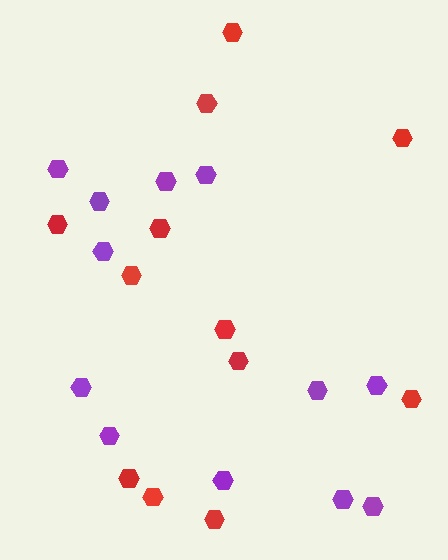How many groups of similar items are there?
There are 2 groups: one group of red hexagons (12) and one group of purple hexagons (12).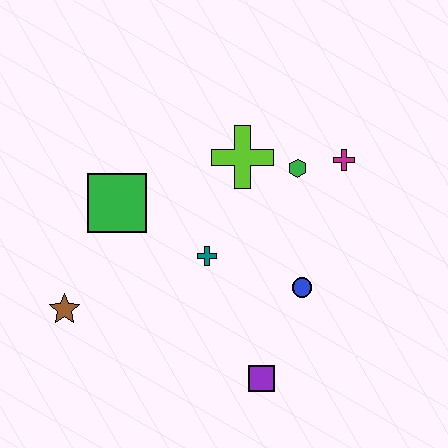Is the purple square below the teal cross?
Yes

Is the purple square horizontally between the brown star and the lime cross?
No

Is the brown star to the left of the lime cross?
Yes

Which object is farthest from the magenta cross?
The brown star is farthest from the magenta cross.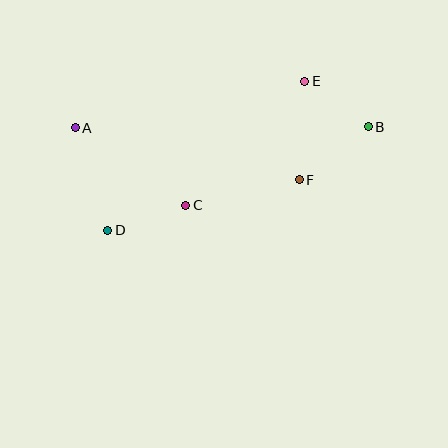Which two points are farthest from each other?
Points A and B are farthest from each other.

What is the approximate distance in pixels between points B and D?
The distance between B and D is approximately 280 pixels.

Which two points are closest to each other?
Points B and E are closest to each other.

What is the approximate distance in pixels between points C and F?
The distance between C and F is approximately 116 pixels.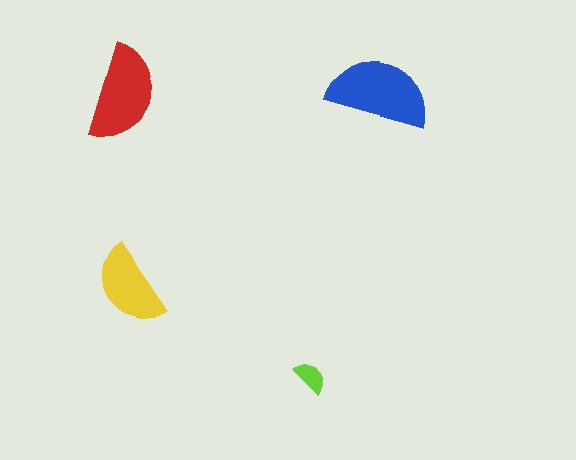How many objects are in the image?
There are 4 objects in the image.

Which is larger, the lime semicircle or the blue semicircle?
The blue one.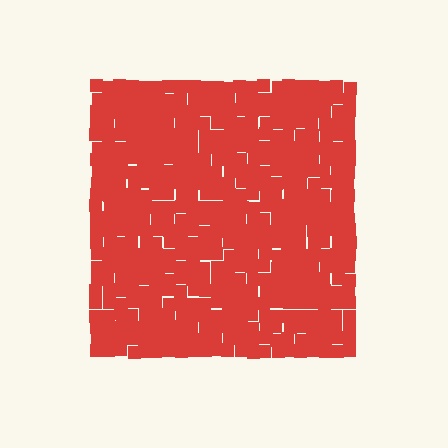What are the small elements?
The small elements are squares.